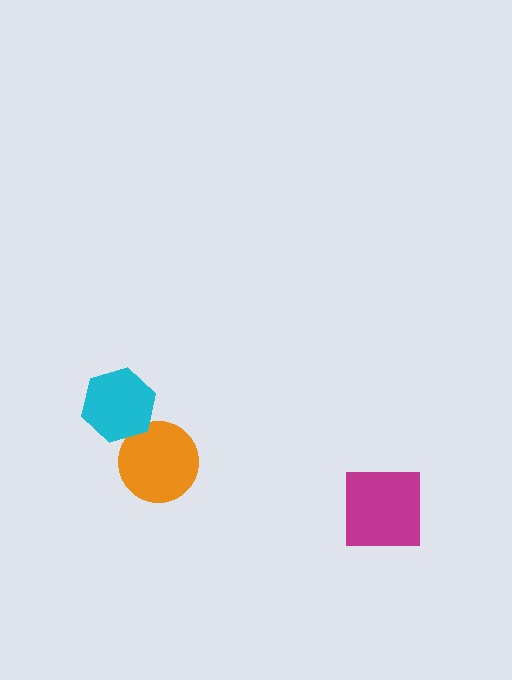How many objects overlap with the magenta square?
0 objects overlap with the magenta square.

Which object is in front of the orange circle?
The cyan hexagon is in front of the orange circle.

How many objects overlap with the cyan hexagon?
1 object overlaps with the cyan hexagon.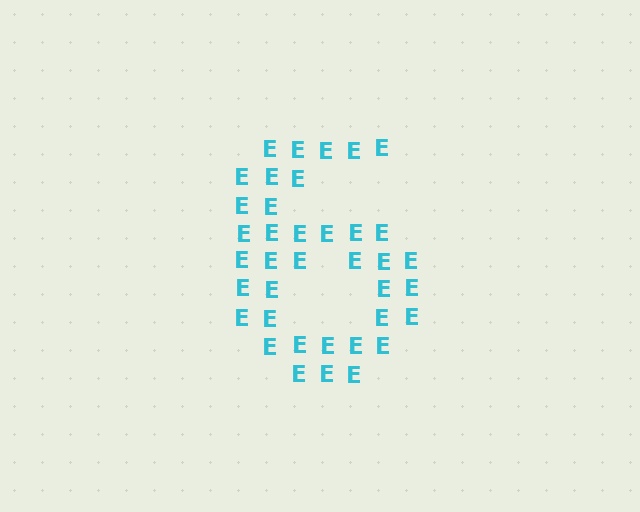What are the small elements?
The small elements are letter E's.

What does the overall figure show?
The overall figure shows the digit 6.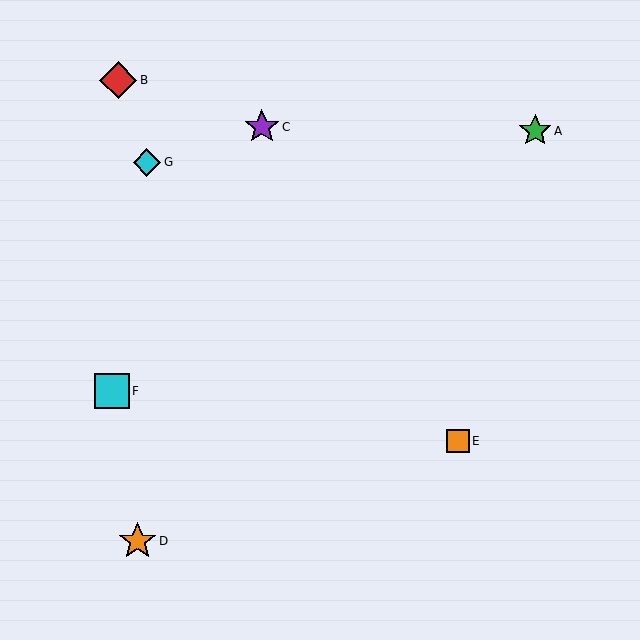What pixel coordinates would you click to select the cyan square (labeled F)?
Click at (112, 391) to select the cyan square F.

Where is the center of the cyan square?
The center of the cyan square is at (112, 391).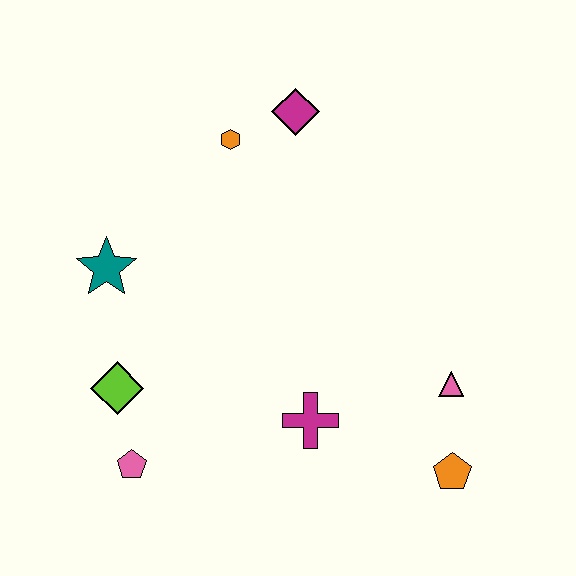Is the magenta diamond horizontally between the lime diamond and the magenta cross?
Yes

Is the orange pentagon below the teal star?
Yes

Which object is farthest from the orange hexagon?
The orange pentagon is farthest from the orange hexagon.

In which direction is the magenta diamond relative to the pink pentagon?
The magenta diamond is above the pink pentagon.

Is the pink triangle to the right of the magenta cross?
Yes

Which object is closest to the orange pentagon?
The pink triangle is closest to the orange pentagon.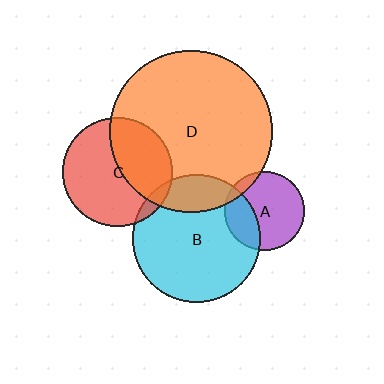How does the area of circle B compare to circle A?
Approximately 2.6 times.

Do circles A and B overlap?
Yes.